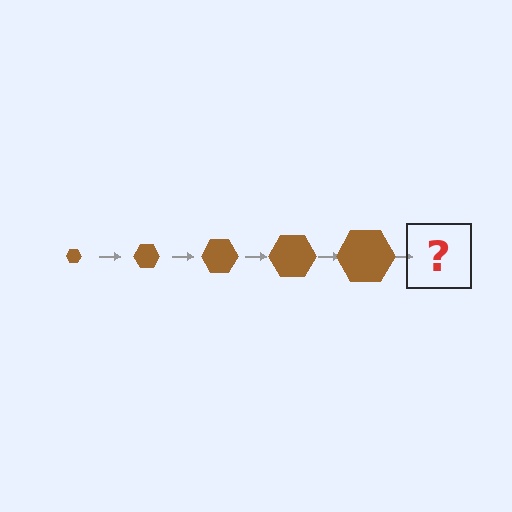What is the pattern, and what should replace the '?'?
The pattern is that the hexagon gets progressively larger each step. The '?' should be a brown hexagon, larger than the previous one.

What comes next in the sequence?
The next element should be a brown hexagon, larger than the previous one.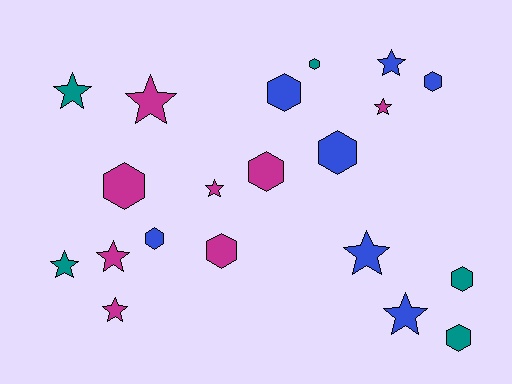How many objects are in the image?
There are 20 objects.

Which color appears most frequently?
Magenta, with 8 objects.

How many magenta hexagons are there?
There are 3 magenta hexagons.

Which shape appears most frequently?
Hexagon, with 10 objects.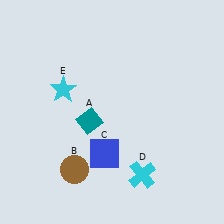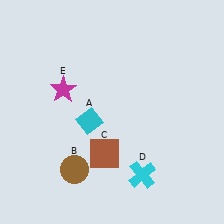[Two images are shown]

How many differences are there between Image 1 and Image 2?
There are 3 differences between the two images.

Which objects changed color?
A changed from teal to cyan. C changed from blue to brown. E changed from cyan to magenta.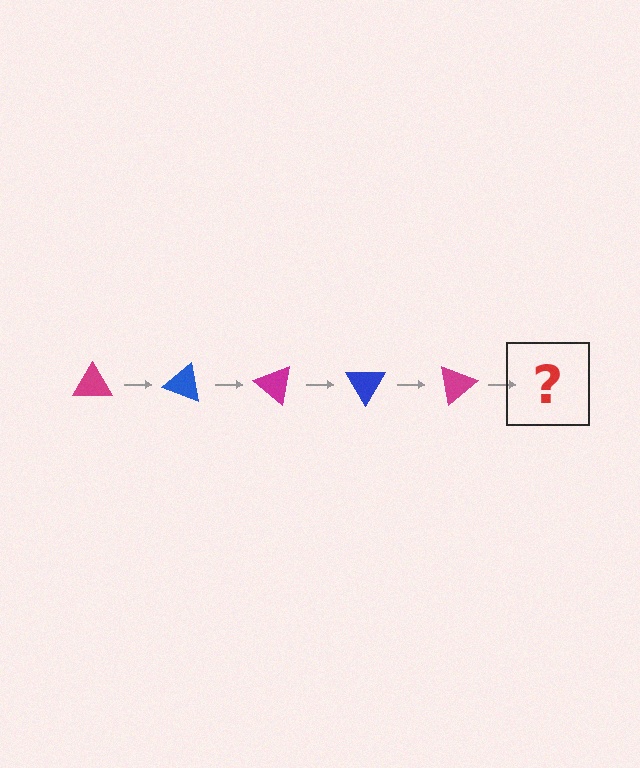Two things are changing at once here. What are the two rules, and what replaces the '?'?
The two rules are that it rotates 20 degrees each step and the color cycles through magenta and blue. The '?' should be a blue triangle, rotated 100 degrees from the start.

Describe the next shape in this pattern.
It should be a blue triangle, rotated 100 degrees from the start.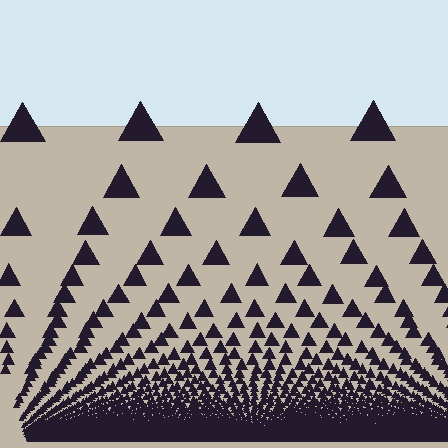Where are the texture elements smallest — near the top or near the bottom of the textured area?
Near the bottom.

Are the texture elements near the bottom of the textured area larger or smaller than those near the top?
Smaller. The gradient is inverted — elements near the bottom are smaller and denser.